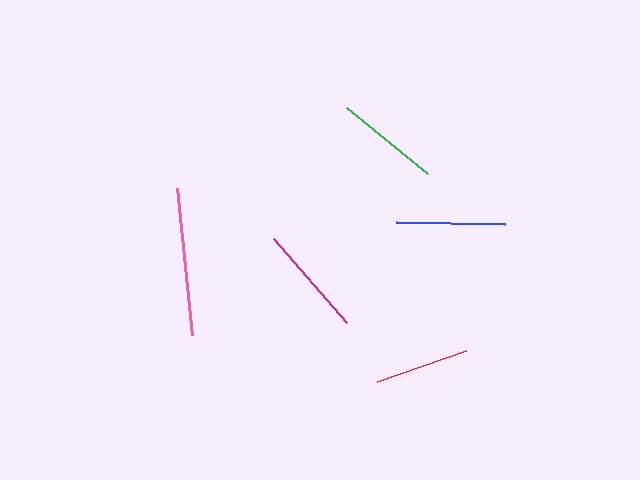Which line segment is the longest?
The pink line is the longest at approximately 148 pixels.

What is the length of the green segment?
The green segment is approximately 104 pixels long.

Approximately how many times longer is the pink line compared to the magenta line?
The pink line is approximately 1.3 times the length of the magenta line.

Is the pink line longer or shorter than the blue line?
The pink line is longer than the blue line.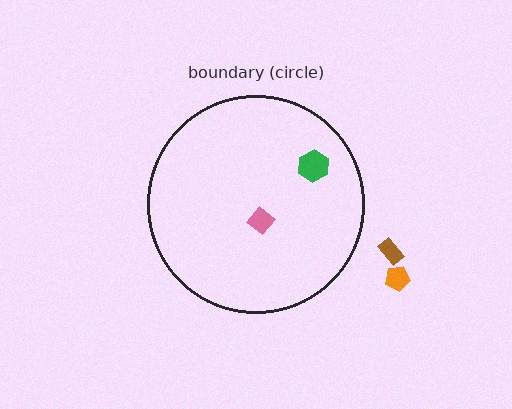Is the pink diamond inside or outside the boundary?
Inside.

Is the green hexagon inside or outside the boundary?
Inside.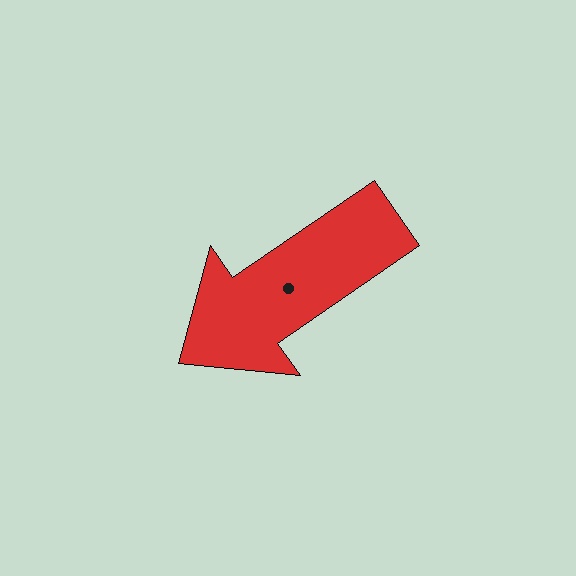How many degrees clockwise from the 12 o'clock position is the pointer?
Approximately 235 degrees.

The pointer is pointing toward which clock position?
Roughly 8 o'clock.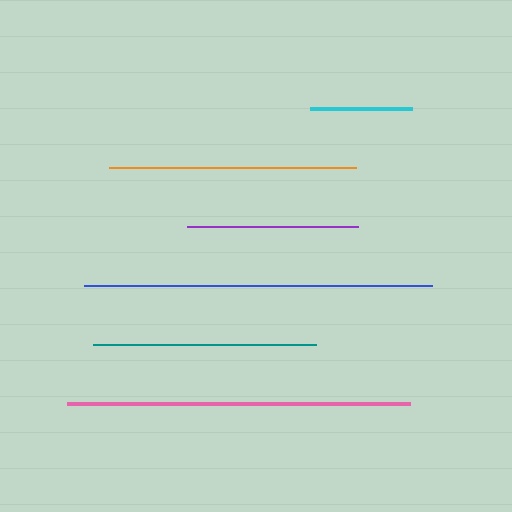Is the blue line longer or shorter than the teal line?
The blue line is longer than the teal line.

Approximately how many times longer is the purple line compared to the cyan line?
The purple line is approximately 1.7 times the length of the cyan line.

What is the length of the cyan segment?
The cyan segment is approximately 101 pixels long.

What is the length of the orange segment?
The orange segment is approximately 247 pixels long.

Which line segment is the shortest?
The cyan line is the shortest at approximately 101 pixels.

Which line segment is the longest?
The blue line is the longest at approximately 348 pixels.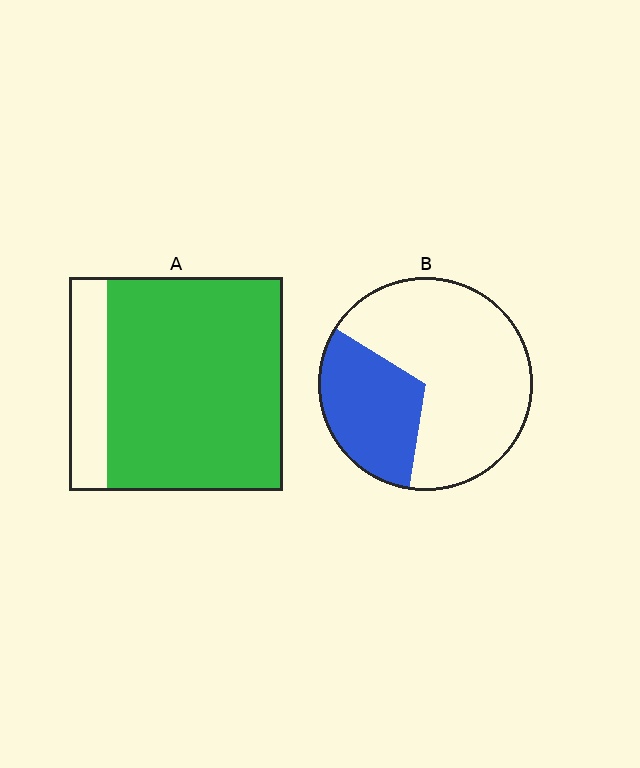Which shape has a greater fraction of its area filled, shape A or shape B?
Shape A.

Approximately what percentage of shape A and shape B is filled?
A is approximately 80% and B is approximately 30%.